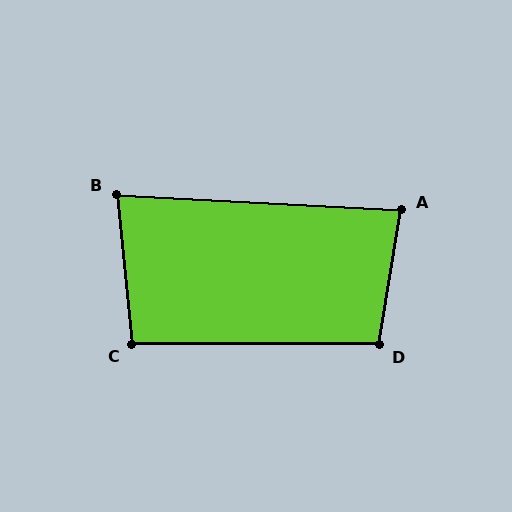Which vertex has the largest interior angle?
D, at approximately 99 degrees.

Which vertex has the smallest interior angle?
B, at approximately 81 degrees.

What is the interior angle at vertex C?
Approximately 96 degrees (obtuse).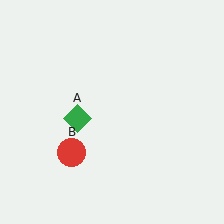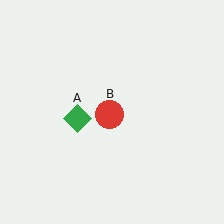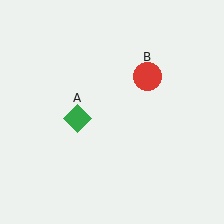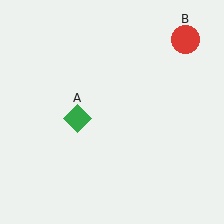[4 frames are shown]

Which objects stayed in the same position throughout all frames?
Green diamond (object A) remained stationary.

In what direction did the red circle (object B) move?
The red circle (object B) moved up and to the right.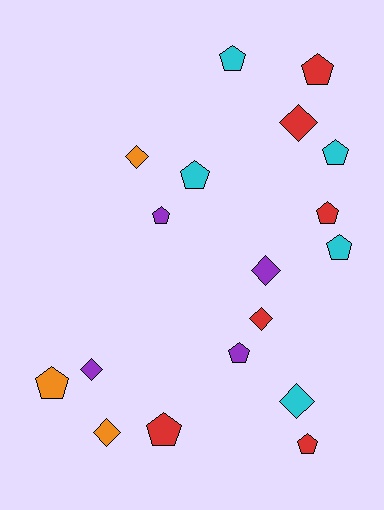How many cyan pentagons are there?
There are 4 cyan pentagons.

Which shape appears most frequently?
Pentagon, with 11 objects.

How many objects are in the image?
There are 18 objects.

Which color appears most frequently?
Red, with 6 objects.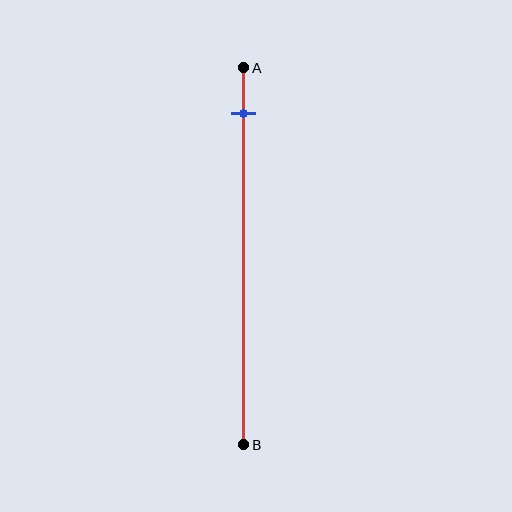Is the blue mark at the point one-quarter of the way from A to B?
No, the mark is at about 10% from A, not at the 25% one-quarter point.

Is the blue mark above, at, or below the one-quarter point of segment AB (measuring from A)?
The blue mark is above the one-quarter point of segment AB.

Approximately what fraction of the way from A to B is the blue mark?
The blue mark is approximately 10% of the way from A to B.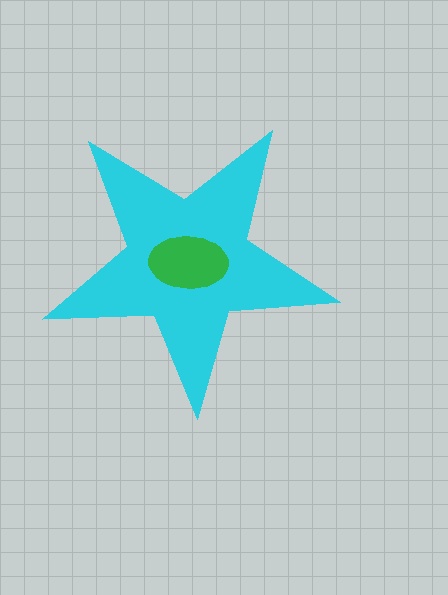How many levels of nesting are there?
2.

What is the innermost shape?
The green ellipse.